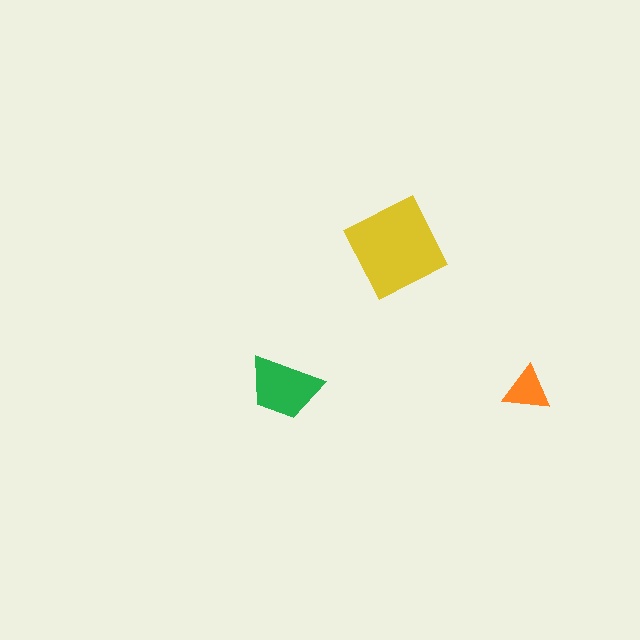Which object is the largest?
The yellow square.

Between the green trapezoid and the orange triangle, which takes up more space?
The green trapezoid.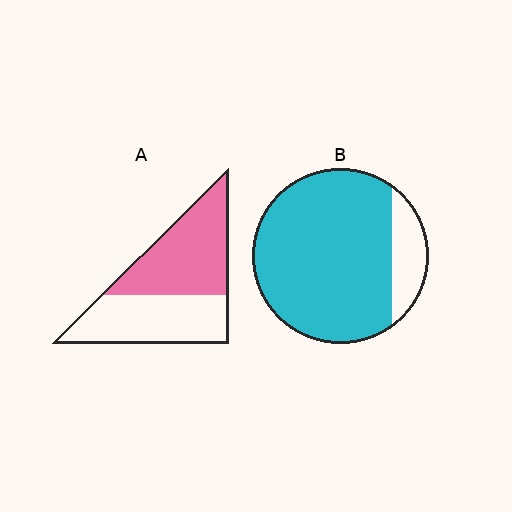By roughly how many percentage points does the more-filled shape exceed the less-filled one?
By roughly 35 percentage points (B over A).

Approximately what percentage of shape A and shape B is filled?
A is approximately 50% and B is approximately 85%.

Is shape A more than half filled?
Roughly half.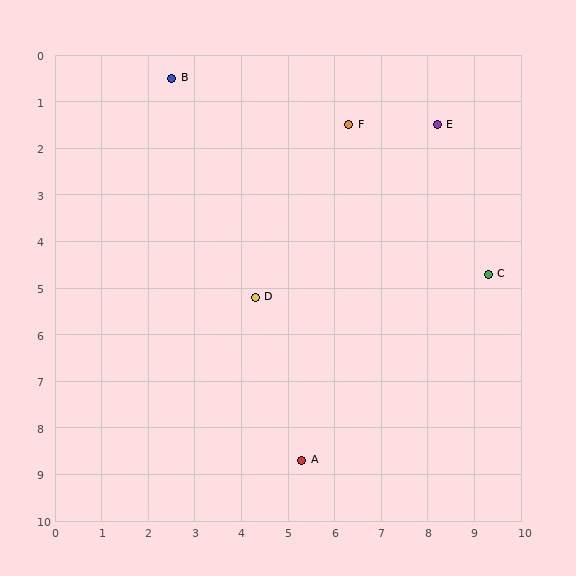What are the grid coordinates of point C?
Point C is at approximately (9.3, 4.7).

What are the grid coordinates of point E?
Point E is at approximately (8.2, 1.5).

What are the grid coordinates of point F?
Point F is at approximately (6.3, 1.5).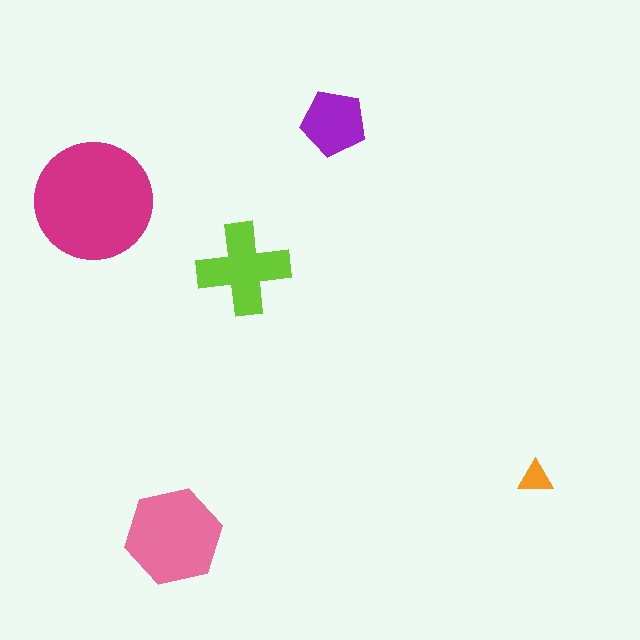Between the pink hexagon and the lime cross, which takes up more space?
The pink hexagon.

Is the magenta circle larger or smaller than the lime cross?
Larger.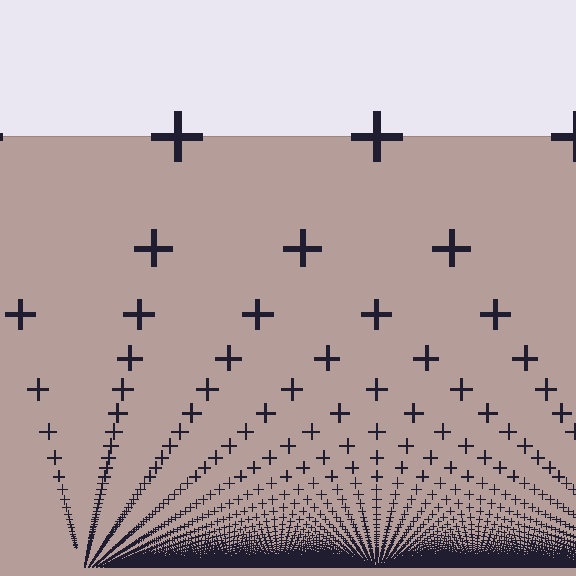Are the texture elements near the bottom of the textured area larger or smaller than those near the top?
Smaller. The gradient is inverted — elements near the bottom are smaller and denser.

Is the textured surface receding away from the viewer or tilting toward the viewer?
The surface appears to tilt toward the viewer. Texture elements get larger and sparser toward the top.